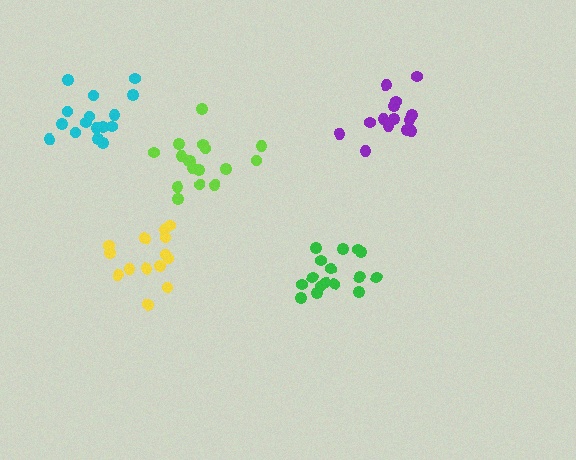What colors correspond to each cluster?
The clusters are colored: yellow, cyan, purple, lime, green.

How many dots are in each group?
Group 1: 14 dots, Group 2: 16 dots, Group 3: 14 dots, Group 4: 17 dots, Group 5: 16 dots (77 total).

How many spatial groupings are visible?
There are 5 spatial groupings.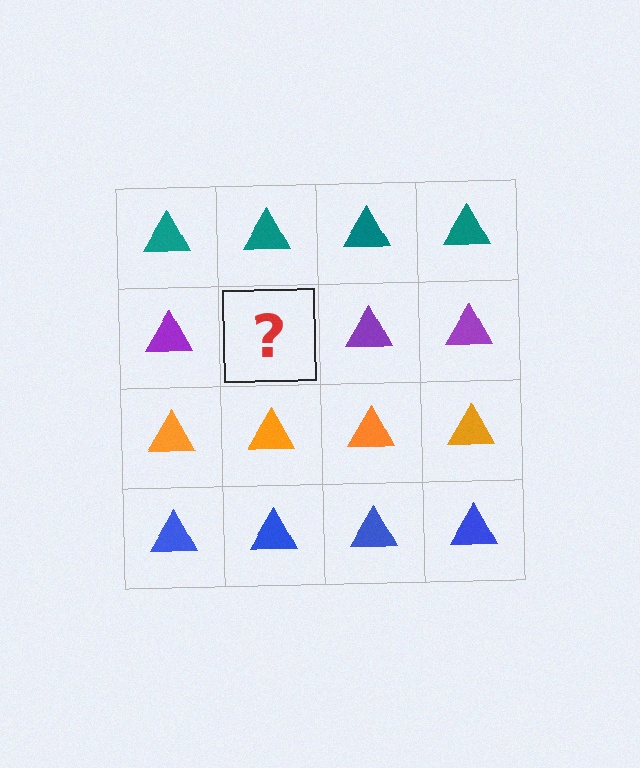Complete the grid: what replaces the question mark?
The question mark should be replaced with a purple triangle.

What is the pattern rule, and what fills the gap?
The rule is that each row has a consistent color. The gap should be filled with a purple triangle.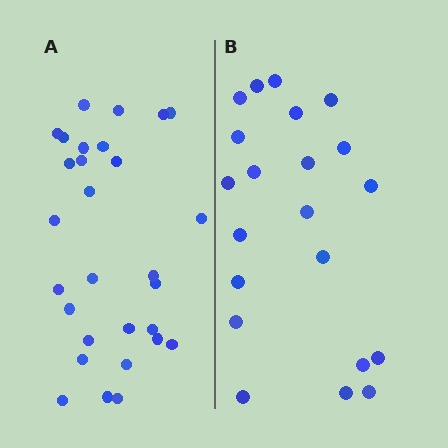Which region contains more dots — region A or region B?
Region A (the left region) has more dots.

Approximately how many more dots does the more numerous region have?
Region A has roughly 8 or so more dots than region B.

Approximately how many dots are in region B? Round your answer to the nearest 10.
About 20 dots. (The exact count is 21, which rounds to 20.)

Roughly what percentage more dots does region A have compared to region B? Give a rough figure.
About 40% more.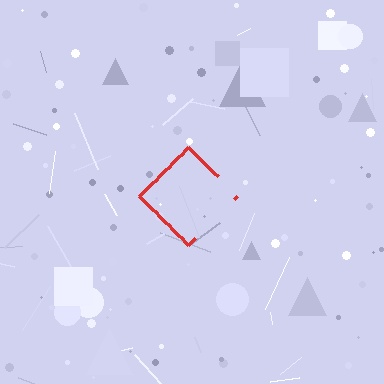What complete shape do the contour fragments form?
The contour fragments form a diamond.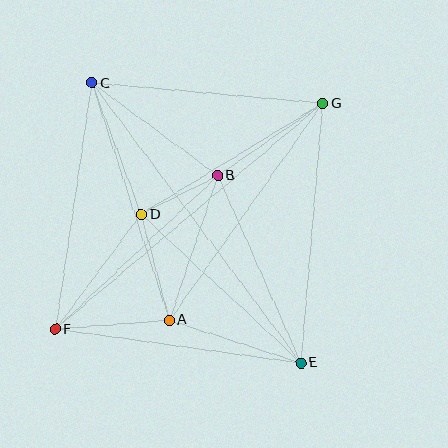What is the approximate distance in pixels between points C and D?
The distance between C and D is approximately 140 pixels.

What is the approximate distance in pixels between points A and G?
The distance between A and G is approximately 266 pixels.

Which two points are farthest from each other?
Points F and G are farthest from each other.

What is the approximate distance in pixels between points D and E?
The distance between D and E is approximately 218 pixels.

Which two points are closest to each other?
Points B and D are closest to each other.